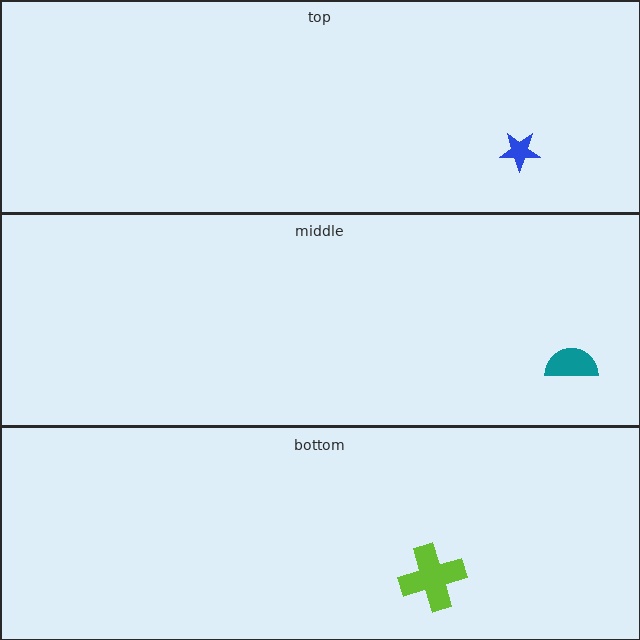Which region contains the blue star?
The top region.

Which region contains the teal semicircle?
The middle region.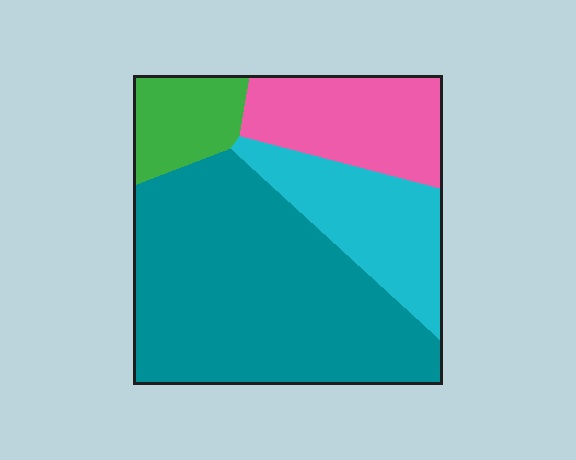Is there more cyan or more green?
Cyan.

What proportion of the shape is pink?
Pink takes up about one sixth (1/6) of the shape.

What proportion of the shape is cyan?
Cyan covers around 20% of the shape.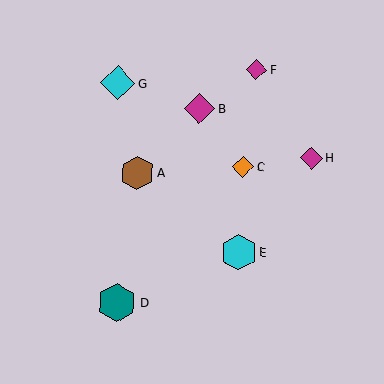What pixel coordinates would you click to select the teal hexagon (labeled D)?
Click at (117, 303) to select the teal hexagon D.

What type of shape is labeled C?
Shape C is an orange diamond.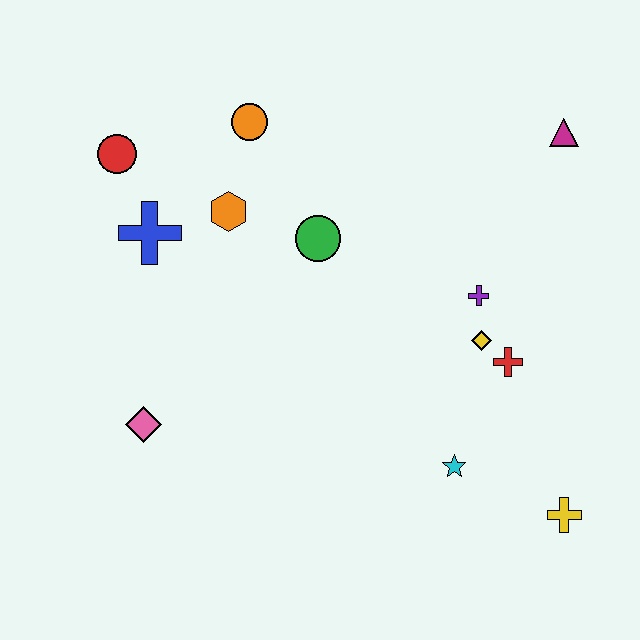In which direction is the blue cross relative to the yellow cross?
The blue cross is to the left of the yellow cross.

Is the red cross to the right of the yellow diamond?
Yes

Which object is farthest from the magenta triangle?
The pink diamond is farthest from the magenta triangle.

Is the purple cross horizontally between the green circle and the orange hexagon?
No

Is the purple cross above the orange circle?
No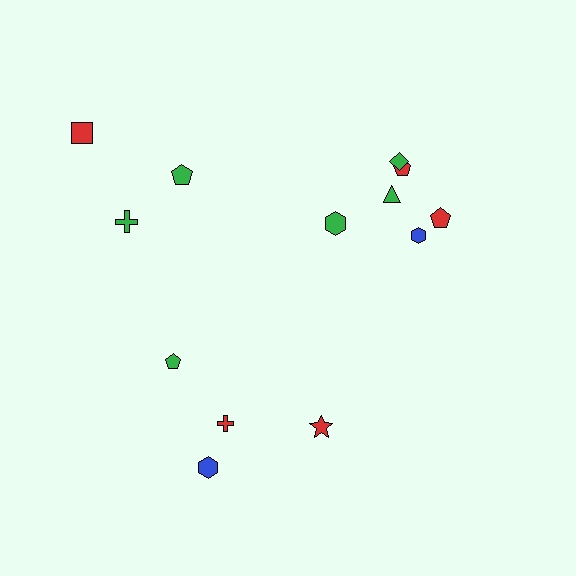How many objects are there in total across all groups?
There are 13 objects.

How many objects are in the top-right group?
There are 6 objects.